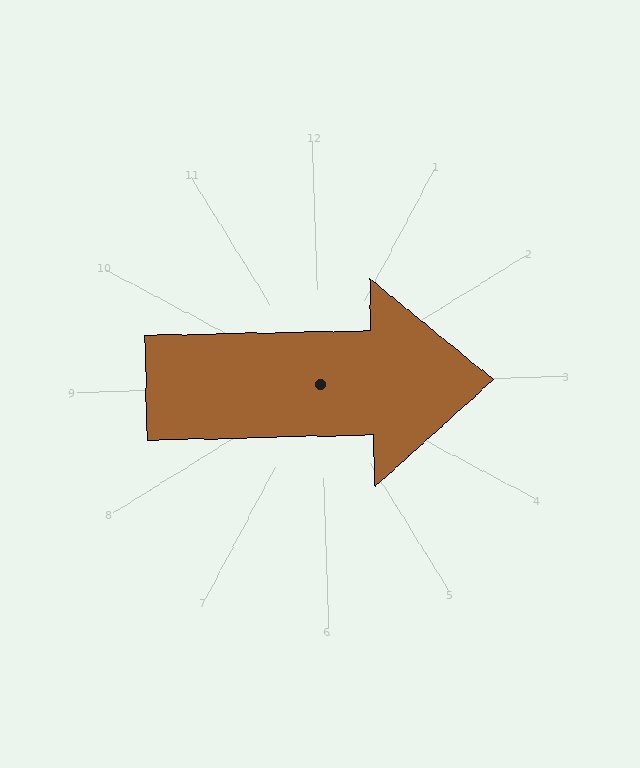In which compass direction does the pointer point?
East.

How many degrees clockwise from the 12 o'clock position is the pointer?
Approximately 91 degrees.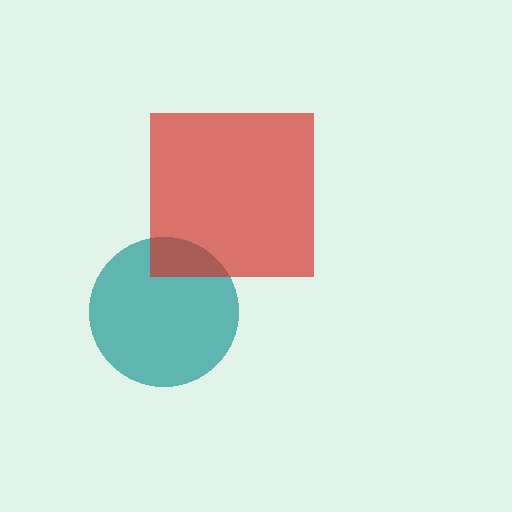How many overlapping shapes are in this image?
There are 2 overlapping shapes in the image.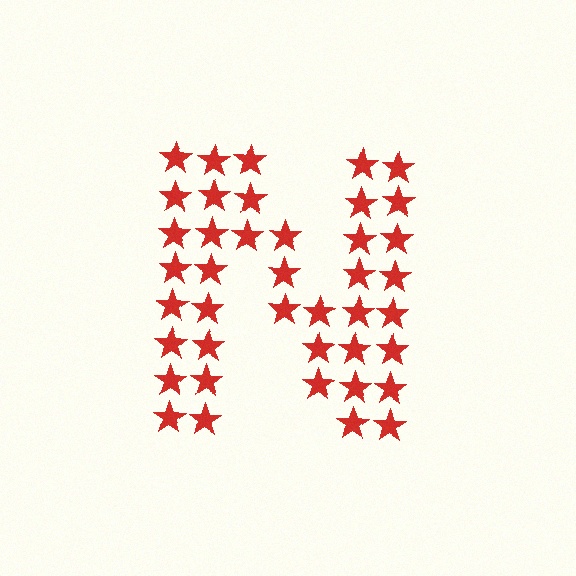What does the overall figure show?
The overall figure shows the letter N.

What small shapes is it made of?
It is made of small stars.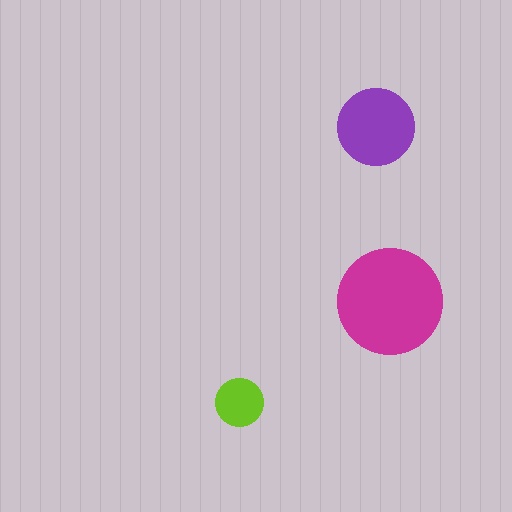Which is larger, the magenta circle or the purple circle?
The magenta one.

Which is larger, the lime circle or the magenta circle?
The magenta one.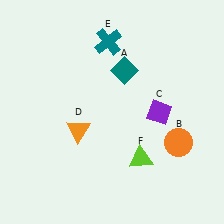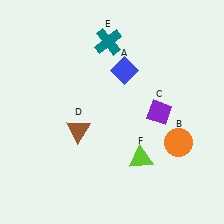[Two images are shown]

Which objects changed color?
A changed from teal to blue. D changed from orange to brown.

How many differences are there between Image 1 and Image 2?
There are 2 differences between the two images.